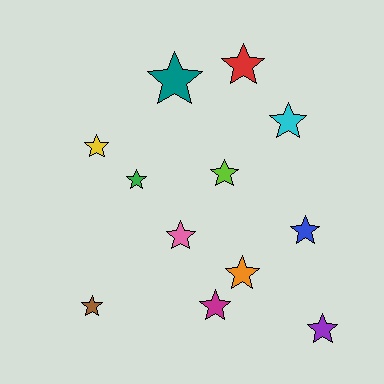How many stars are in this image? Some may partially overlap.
There are 12 stars.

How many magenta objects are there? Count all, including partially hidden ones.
There is 1 magenta object.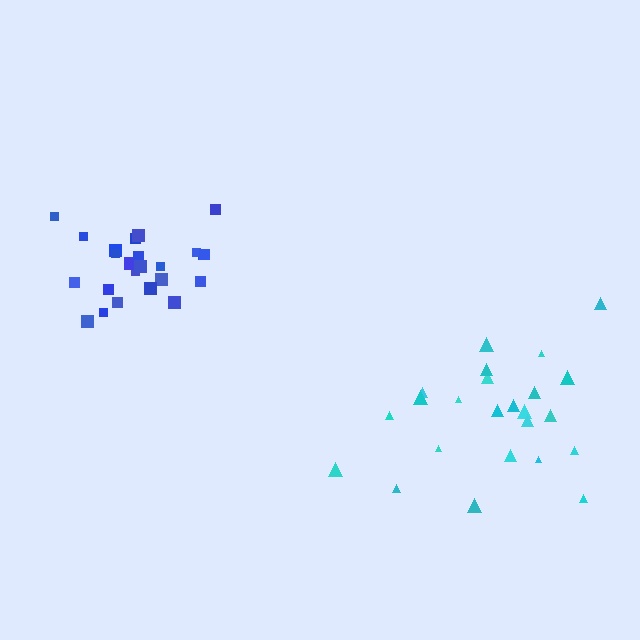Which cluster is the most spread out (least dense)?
Cyan.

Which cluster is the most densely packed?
Blue.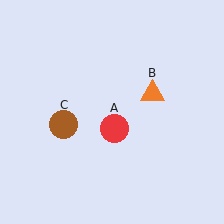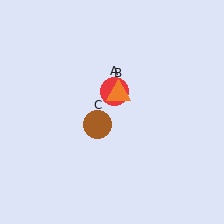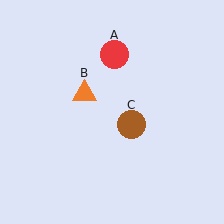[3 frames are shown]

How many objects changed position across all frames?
3 objects changed position: red circle (object A), orange triangle (object B), brown circle (object C).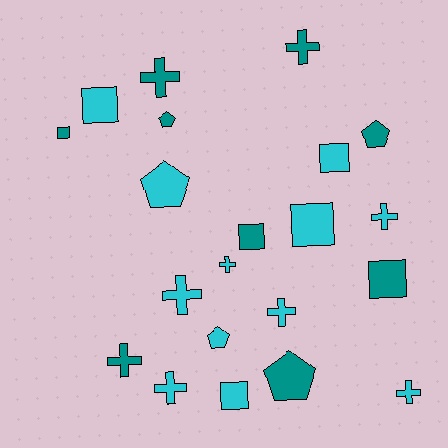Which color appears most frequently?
Cyan, with 12 objects.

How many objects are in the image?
There are 21 objects.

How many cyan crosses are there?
There are 6 cyan crosses.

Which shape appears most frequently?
Cross, with 9 objects.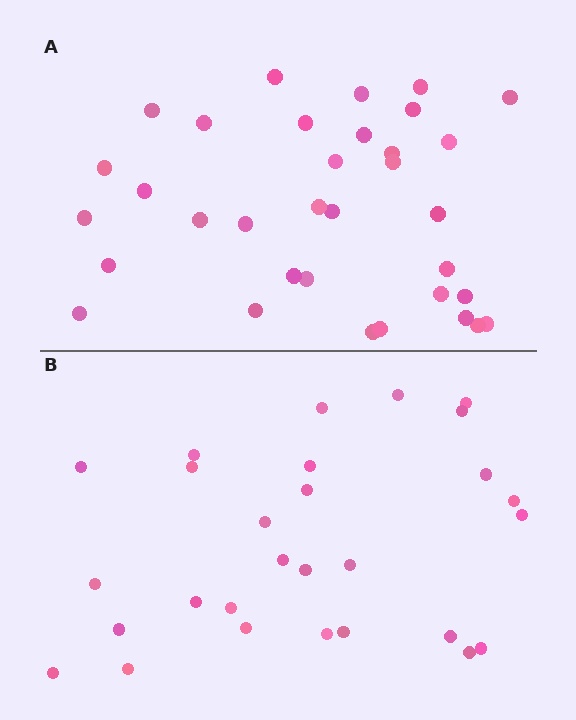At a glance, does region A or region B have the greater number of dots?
Region A (the top region) has more dots.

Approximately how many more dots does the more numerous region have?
Region A has about 6 more dots than region B.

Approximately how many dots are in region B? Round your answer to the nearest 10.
About 30 dots. (The exact count is 28, which rounds to 30.)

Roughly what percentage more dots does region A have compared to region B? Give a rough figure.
About 20% more.